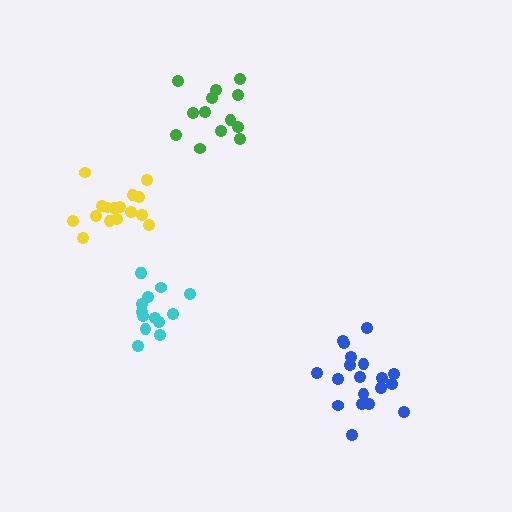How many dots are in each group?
Group 1: 13 dots, Group 2: 19 dots, Group 3: 16 dots, Group 4: 14 dots (62 total).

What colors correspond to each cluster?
The clusters are colored: green, blue, yellow, cyan.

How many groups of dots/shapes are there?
There are 4 groups.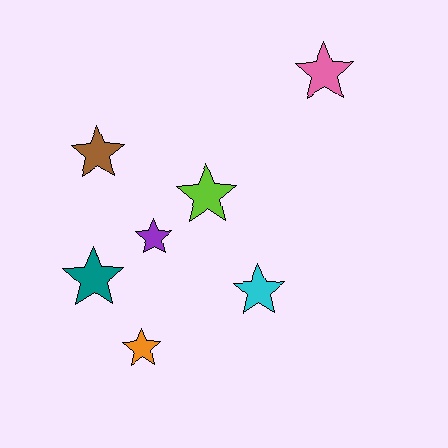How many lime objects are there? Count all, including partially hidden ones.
There is 1 lime object.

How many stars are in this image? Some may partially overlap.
There are 7 stars.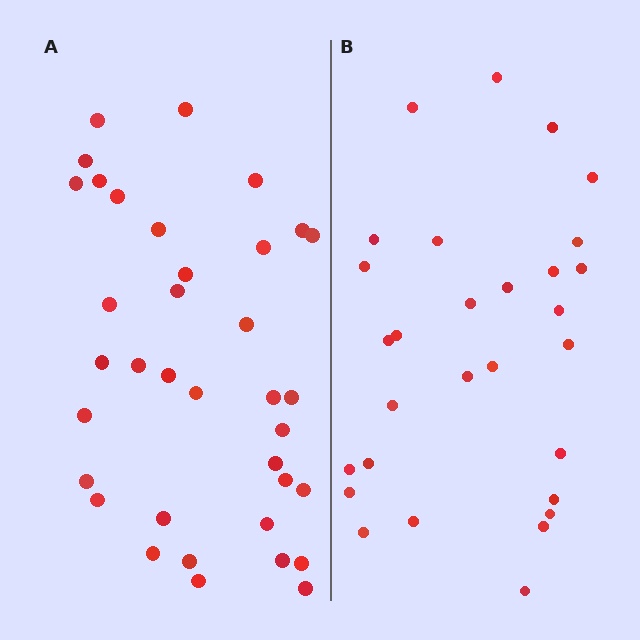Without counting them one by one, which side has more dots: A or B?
Region A (the left region) has more dots.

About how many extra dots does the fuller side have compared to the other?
Region A has roughly 8 or so more dots than region B.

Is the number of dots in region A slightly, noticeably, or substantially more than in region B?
Region A has only slightly more — the two regions are fairly close. The ratio is roughly 1.2 to 1.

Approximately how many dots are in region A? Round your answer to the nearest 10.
About 40 dots. (The exact count is 36, which rounds to 40.)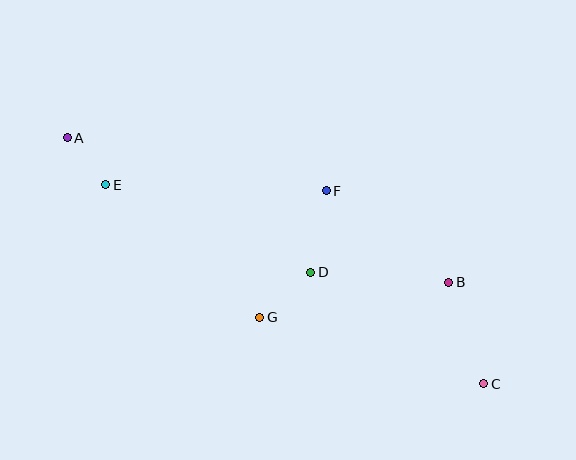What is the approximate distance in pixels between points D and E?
The distance between D and E is approximately 223 pixels.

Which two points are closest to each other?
Points A and E are closest to each other.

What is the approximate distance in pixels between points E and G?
The distance between E and G is approximately 203 pixels.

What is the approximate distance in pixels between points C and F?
The distance between C and F is approximately 249 pixels.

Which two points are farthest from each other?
Points A and C are farthest from each other.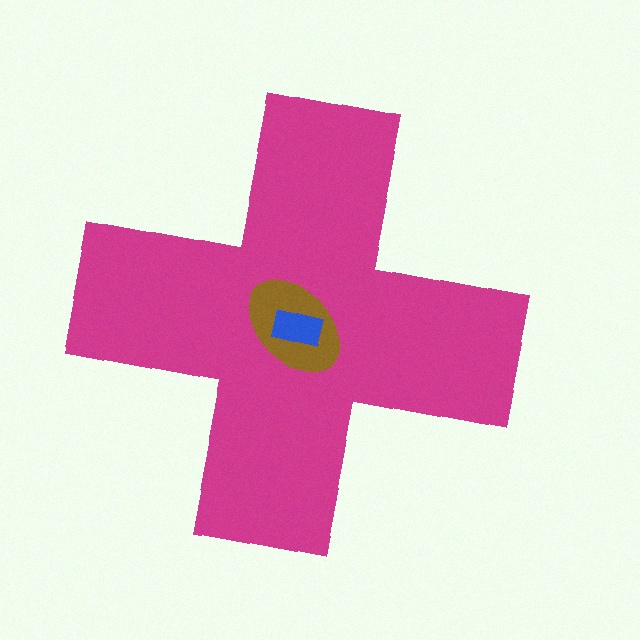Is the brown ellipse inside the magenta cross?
Yes.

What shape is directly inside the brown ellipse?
The blue rectangle.